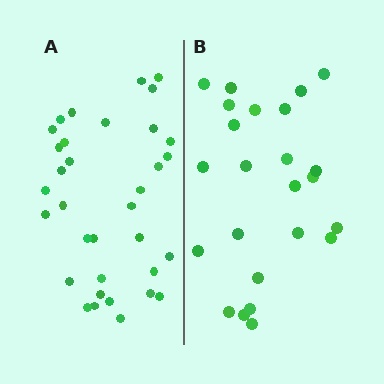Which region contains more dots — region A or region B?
Region A (the left region) has more dots.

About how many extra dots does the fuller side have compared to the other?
Region A has roughly 10 or so more dots than region B.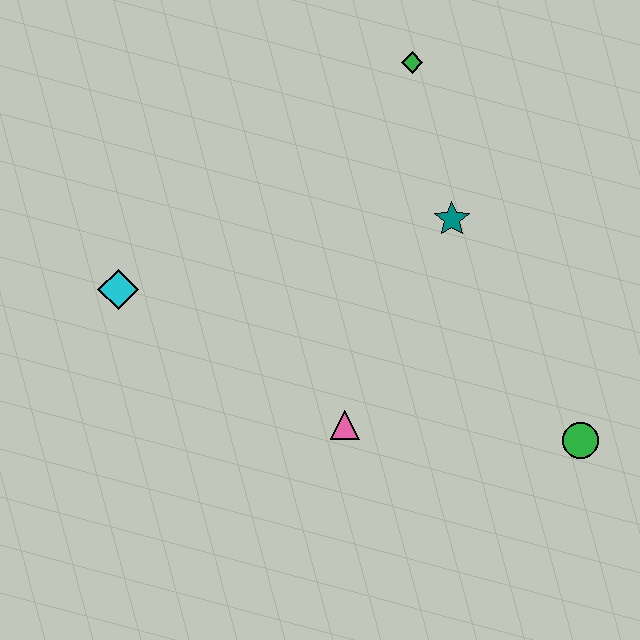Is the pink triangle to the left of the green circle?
Yes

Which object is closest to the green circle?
The pink triangle is closest to the green circle.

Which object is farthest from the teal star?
The cyan diamond is farthest from the teal star.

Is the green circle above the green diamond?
No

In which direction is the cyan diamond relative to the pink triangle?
The cyan diamond is to the left of the pink triangle.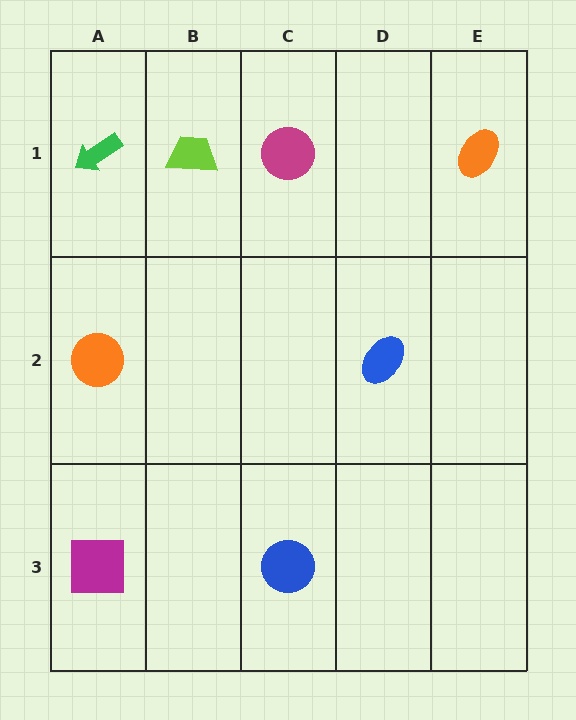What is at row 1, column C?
A magenta circle.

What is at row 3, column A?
A magenta square.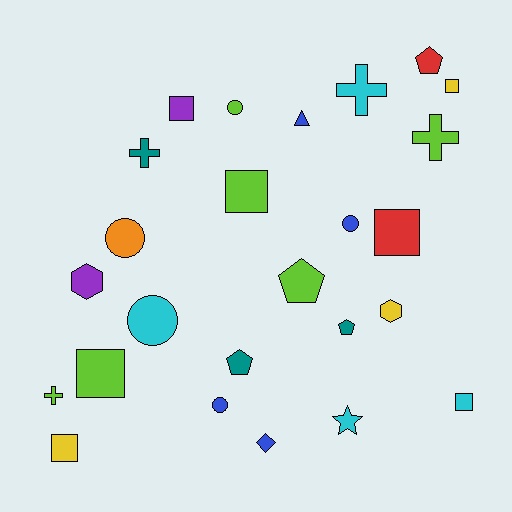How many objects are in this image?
There are 25 objects.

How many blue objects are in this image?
There are 4 blue objects.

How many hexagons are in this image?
There are 2 hexagons.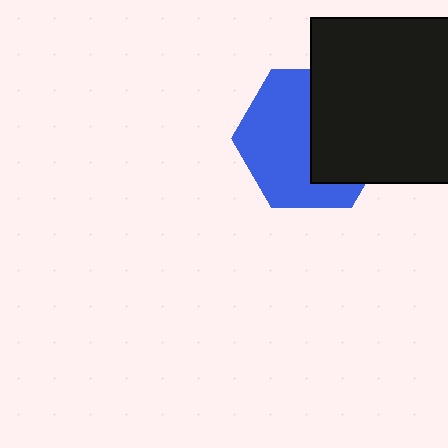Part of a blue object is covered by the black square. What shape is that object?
It is a hexagon.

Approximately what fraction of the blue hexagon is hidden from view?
Roughly 45% of the blue hexagon is hidden behind the black square.